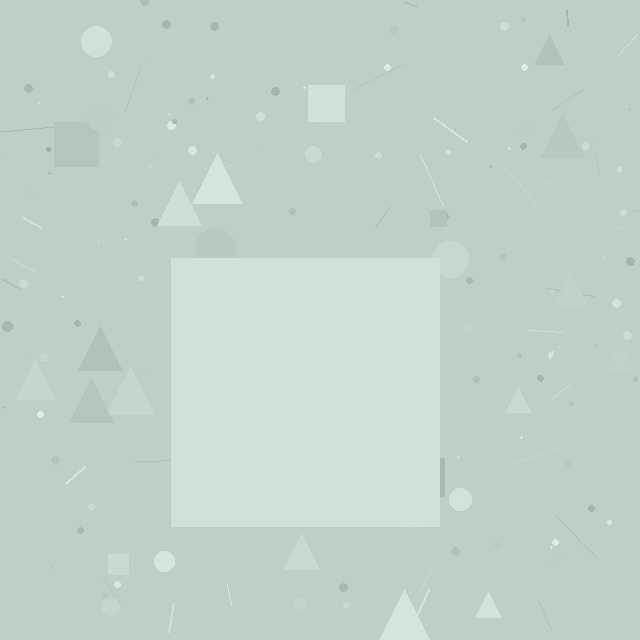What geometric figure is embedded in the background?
A square is embedded in the background.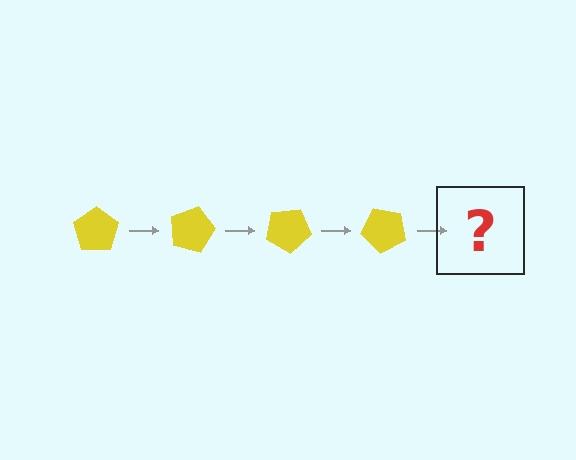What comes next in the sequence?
The next element should be a yellow pentagon rotated 60 degrees.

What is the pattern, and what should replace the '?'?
The pattern is that the pentagon rotates 15 degrees each step. The '?' should be a yellow pentagon rotated 60 degrees.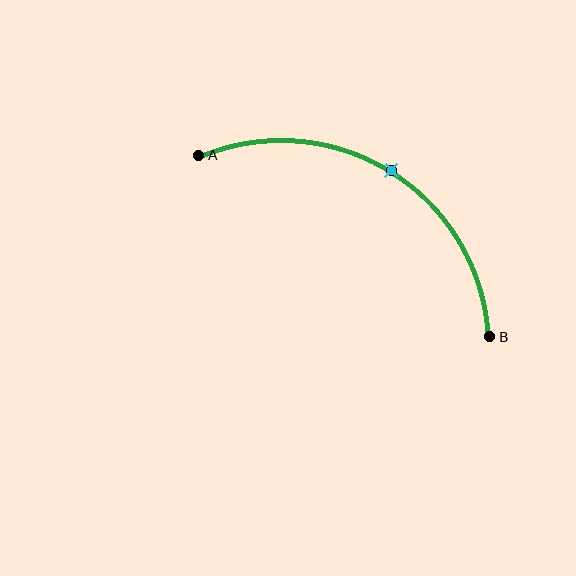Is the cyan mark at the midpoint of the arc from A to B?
Yes. The cyan mark lies on the arc at equal arc-length from both A and B — it is the arc midpoint.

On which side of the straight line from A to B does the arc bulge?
The arc bulges above the straight line connecting A and B.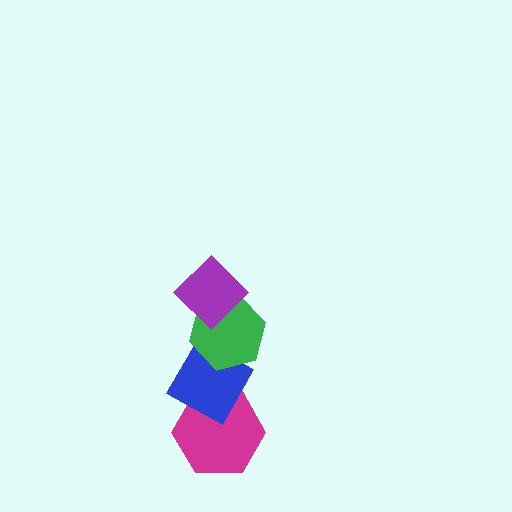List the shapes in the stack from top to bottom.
From top to bottom: the purple diamond, the green hexagon, the blue diamond, the magenta hexagon.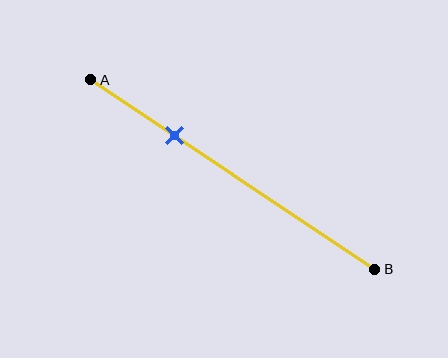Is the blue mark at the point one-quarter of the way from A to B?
No, the mark is at about 30% from A, not at the 25% one-quarter point.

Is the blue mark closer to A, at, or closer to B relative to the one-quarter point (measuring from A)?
The blue mark is closer to point B than the one-quarter point of segment AB.